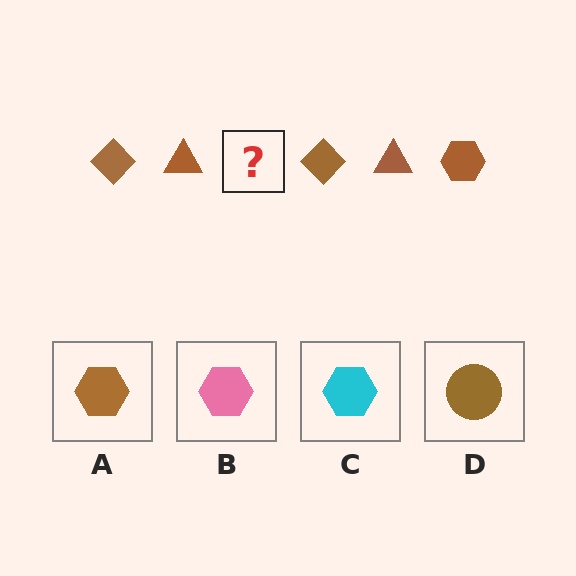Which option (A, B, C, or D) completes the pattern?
A.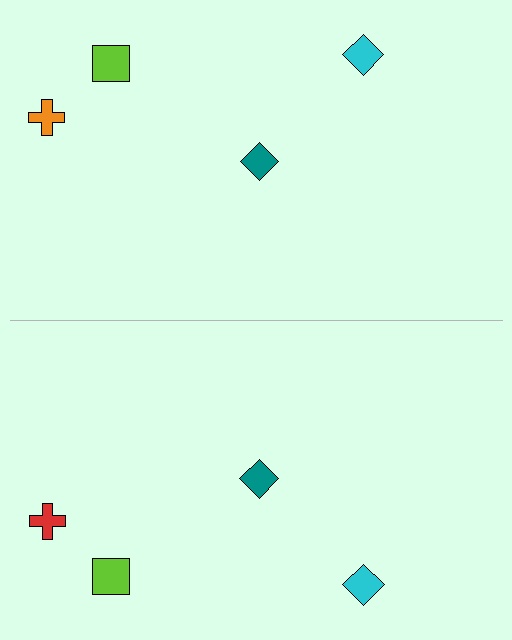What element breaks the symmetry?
The red cross on the bottom side breaks the symmetry — its mirror counterpart is orange.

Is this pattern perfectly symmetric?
No, the pattern is not perfectly symmetric. The red cross on the bottom side breaks the symmetry — its mirror counterpart is orange.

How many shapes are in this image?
There are 8 shapes in this image.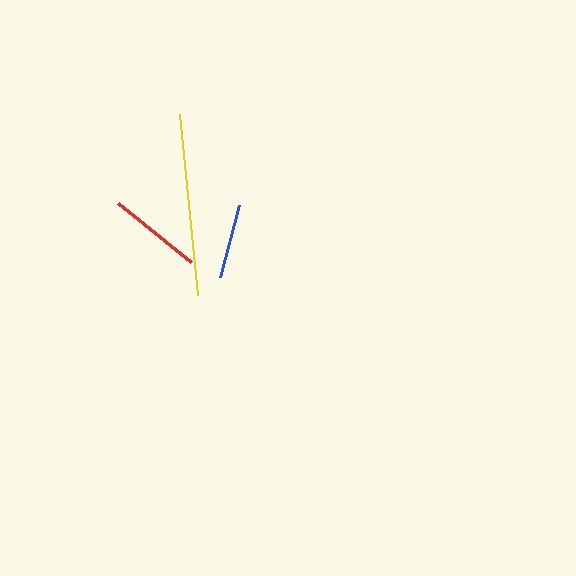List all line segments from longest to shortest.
From longest to shortest: yellow, red, blue.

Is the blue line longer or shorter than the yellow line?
The yellow line is longer than the blue line.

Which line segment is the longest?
The yellow line is the longest at approximately 181 pixels.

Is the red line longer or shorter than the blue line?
The red line is longer than the blue line.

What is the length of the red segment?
The red segment is approximately 94 pixels long.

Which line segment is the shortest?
The blue line is the shortest at approximately 74 pixels.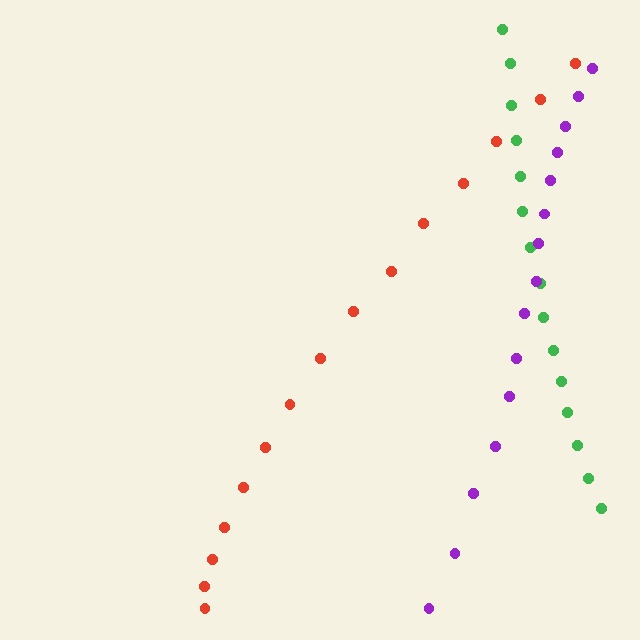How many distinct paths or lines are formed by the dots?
There are 3 distinct paths.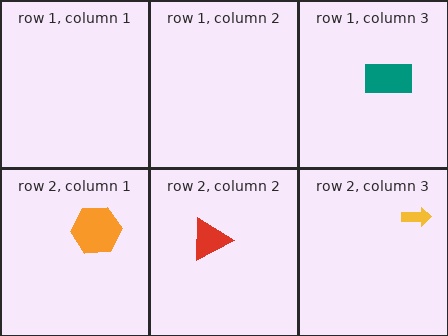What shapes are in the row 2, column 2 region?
The red triangle.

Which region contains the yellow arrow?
The row 2, column 3 region.